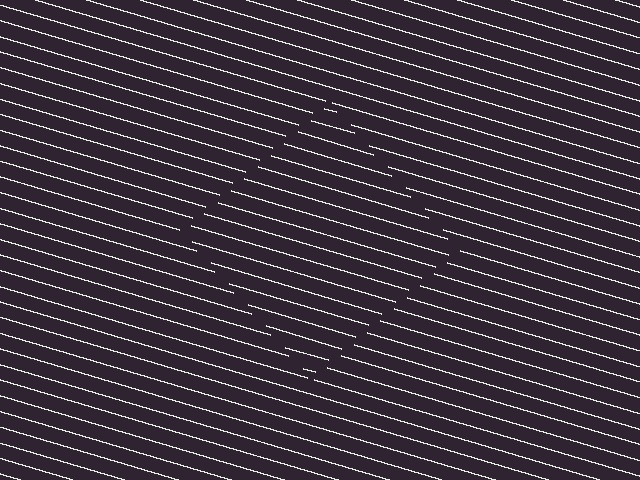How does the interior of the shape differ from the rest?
The interior of the shape contains the same grating, shifted by half a period — the contour is defined by the phase discontinuity where line-ends from the inner and outer gratings abut.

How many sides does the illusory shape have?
4 sides — the line-ends trace a square.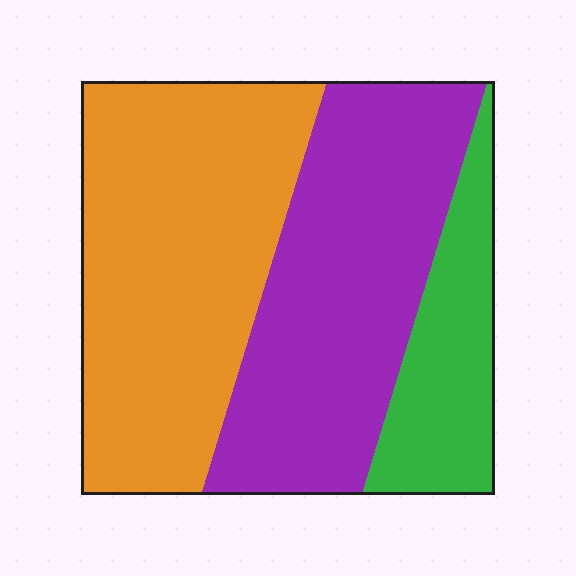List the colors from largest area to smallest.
From largest to smallest: orange, purple, green.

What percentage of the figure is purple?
Purple covers roughly 40% of the figure.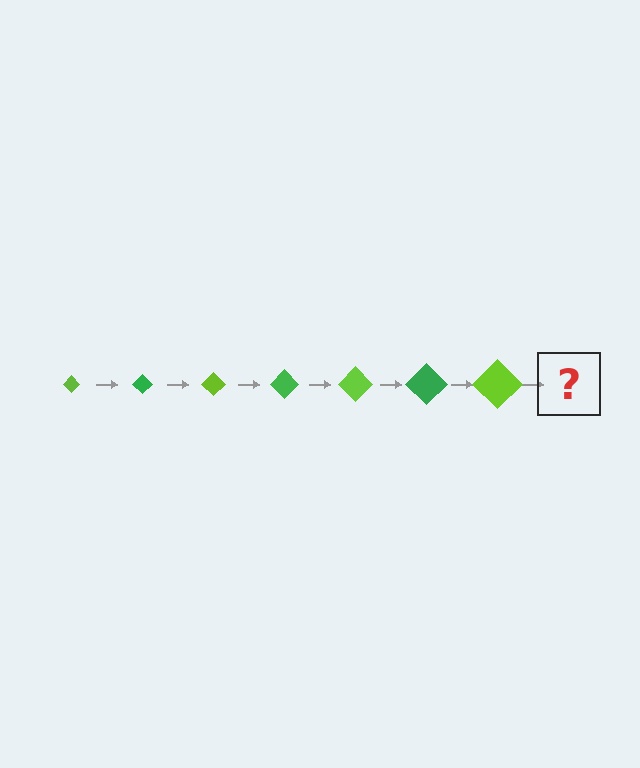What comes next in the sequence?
The next element should be a green diamond, larger than the previous one.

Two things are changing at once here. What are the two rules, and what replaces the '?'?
The two rules are that the diamond grows larger each step and the color cycles through lime and green. The '?' should be a green diamond, larger than the previous one.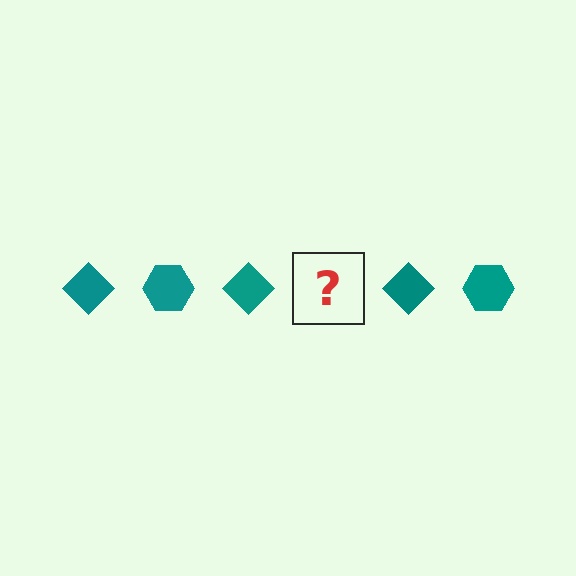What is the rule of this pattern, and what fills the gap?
The rule is that the pattern cycles through diamond, hexagon shapes in teal. The gap should be filled with a teal hexagon.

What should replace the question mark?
The question mark should be replaced with a teal hexagon.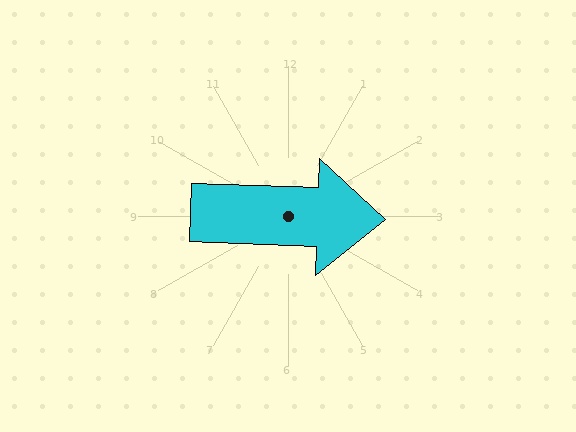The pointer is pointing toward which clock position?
Roughly 3 o'clock.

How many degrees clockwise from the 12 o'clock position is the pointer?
Approximately 92 degrees.